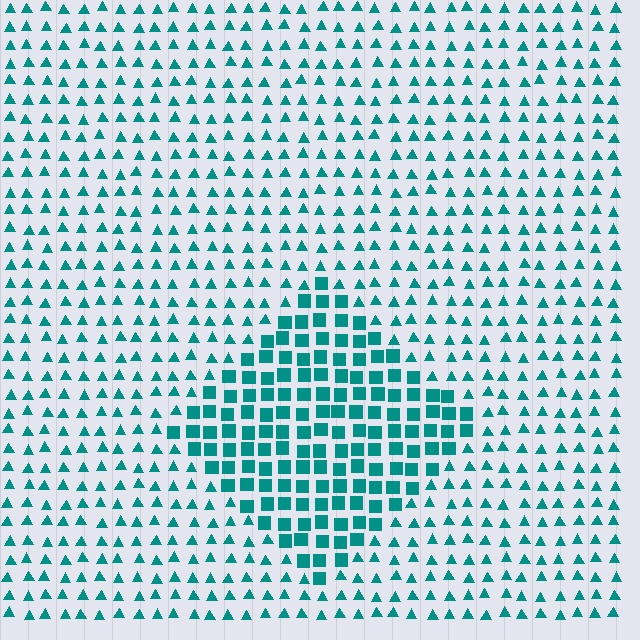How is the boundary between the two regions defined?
The boundary is defined by a change in element shape: squares inside vs. triangles outside. All elements share the same color and spacing.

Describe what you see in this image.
The image is filled with small teal elements arranged in a uniform grid. A diamond-shaped region contains squares, while the surrounding area contains triangles. The boundary is defined purely by the change in element shape.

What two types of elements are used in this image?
The image uses squares inside the diamond region and triangles outside it.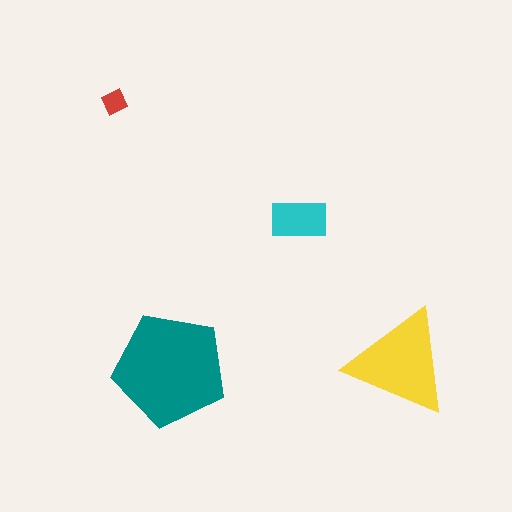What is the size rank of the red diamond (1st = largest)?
4th.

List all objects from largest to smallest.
The teal pentagon, the yellow triangle, the cyan rectangle, the red diamond.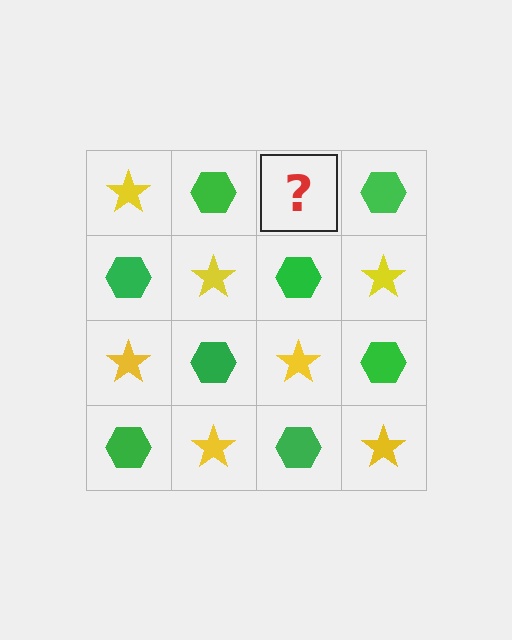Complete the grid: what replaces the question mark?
The question mark should be replaced with a yellow star.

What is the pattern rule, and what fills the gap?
The rule is that it alternates yellow star and green hexagon in a checkerboard pattern. The gap should be filled with a yellow star.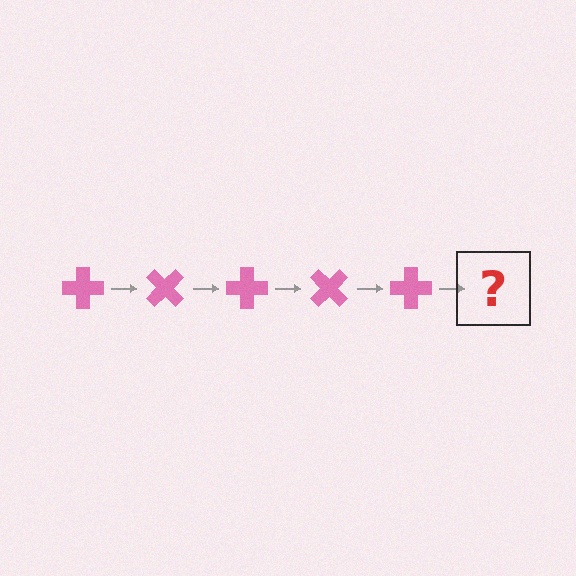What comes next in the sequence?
The next element should be a pink cross rotated 225 degrees.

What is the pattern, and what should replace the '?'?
The pattern is that the cross rotates 45 degrees each step. The '?' should be a pink cross rotated 225 degrees.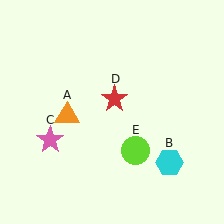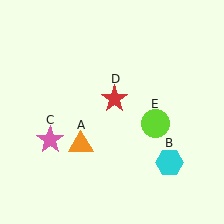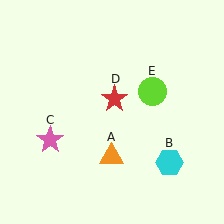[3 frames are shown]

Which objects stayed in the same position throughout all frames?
Cyan hexagon (object B) and pink star (object C) and red star (object D) remained stationary.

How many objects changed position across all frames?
2 objects changed position: orange triangle (object A), lime circle (object E).